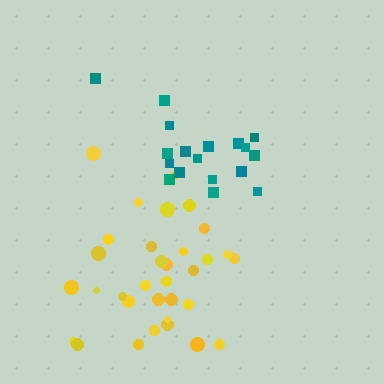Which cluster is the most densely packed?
Yellow.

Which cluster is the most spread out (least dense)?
Teal.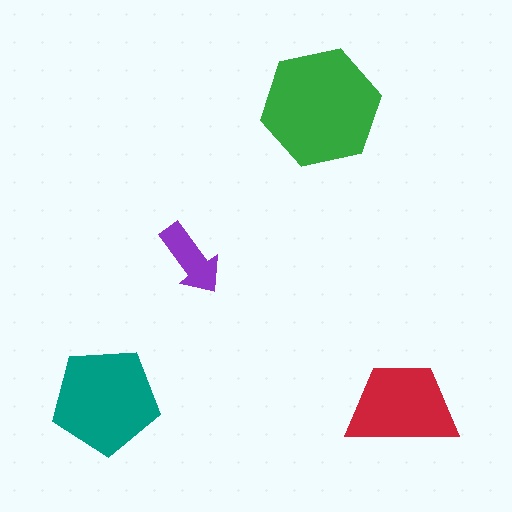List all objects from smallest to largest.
The purple arrow, the red trapezoid, the teal pentagon, the green hexagon.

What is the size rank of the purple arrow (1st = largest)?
4th.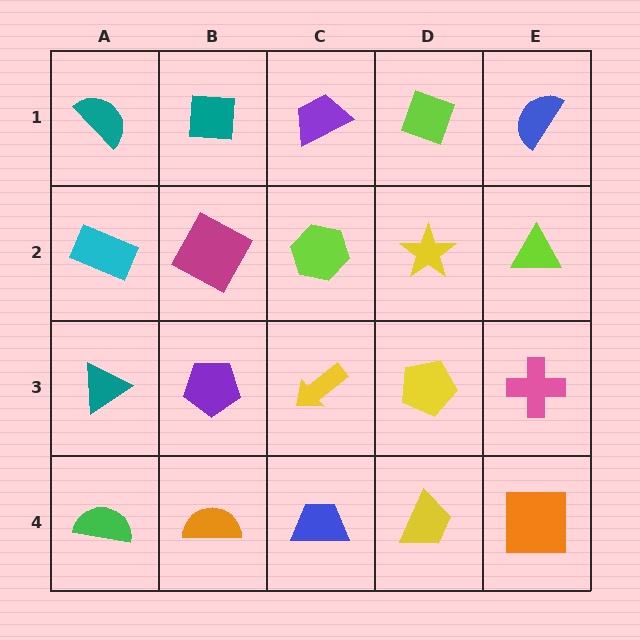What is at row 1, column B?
A teal square.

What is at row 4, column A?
A green semicircle.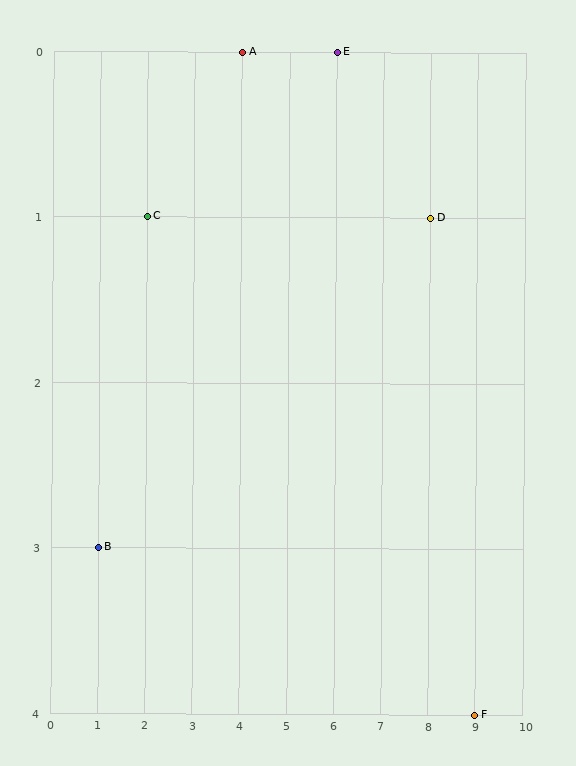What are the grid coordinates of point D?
Point D is at grid coordinates (8, 1).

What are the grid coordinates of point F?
Point F is at grid coordinates (9, 4).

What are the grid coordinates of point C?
Point C is at grid coordinates (2, 1).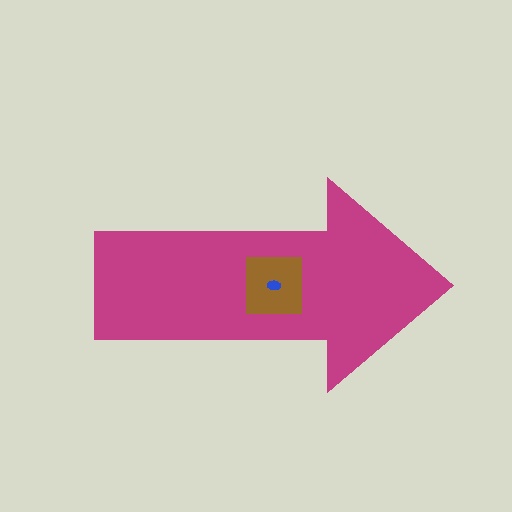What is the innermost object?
The blue ellipse.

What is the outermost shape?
The magenta arrow.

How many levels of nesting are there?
3.